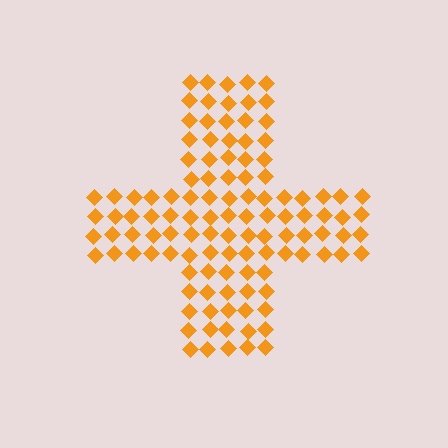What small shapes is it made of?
It is made of small diamonds.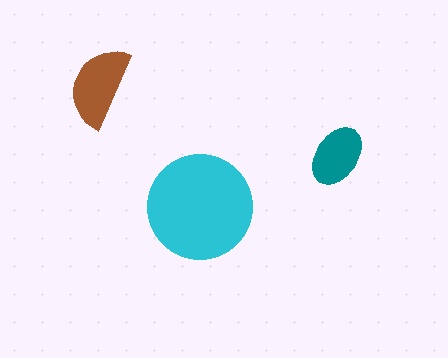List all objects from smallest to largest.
The teal ellipse, the brown semicircle, the cyan circle.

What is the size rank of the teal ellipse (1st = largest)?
3rd.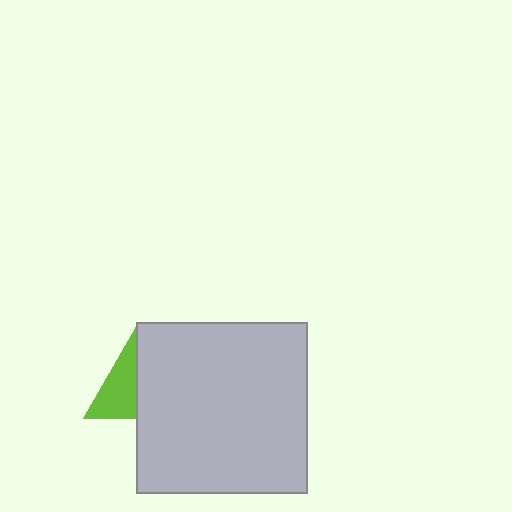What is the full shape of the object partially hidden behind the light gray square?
The partially hidden object is a lime triangle.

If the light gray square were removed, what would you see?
You would see the complete lime triangle.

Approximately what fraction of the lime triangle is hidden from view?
Roughly 52% of the lime triangle is hidden behind the light gray square.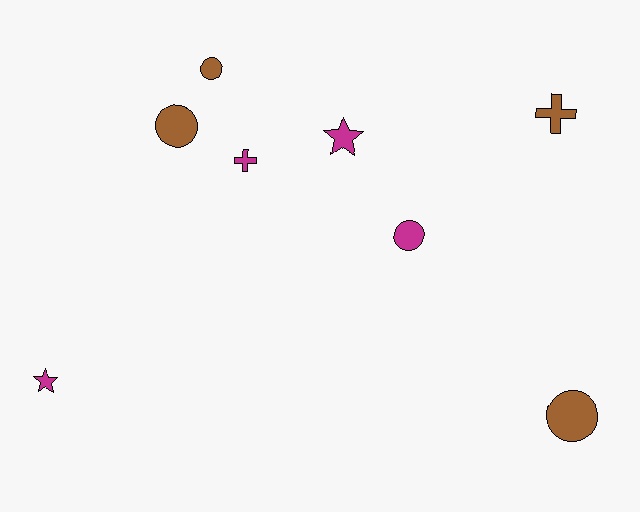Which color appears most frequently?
Magenta, with 4 objects.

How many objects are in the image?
There are 8 objects.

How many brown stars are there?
There are no brown stars.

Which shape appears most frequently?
Circle, with 4 objects.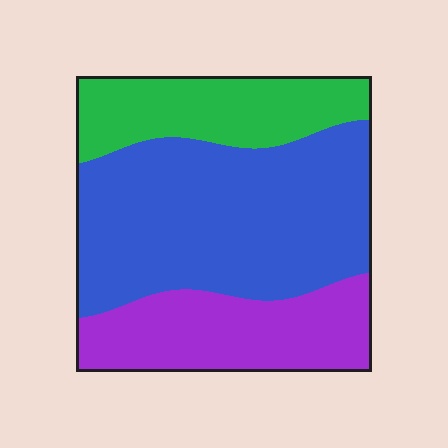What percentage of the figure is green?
Green takes up about one fifth (1/5) of the figure.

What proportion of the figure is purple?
Purple covers 26% of the figure.